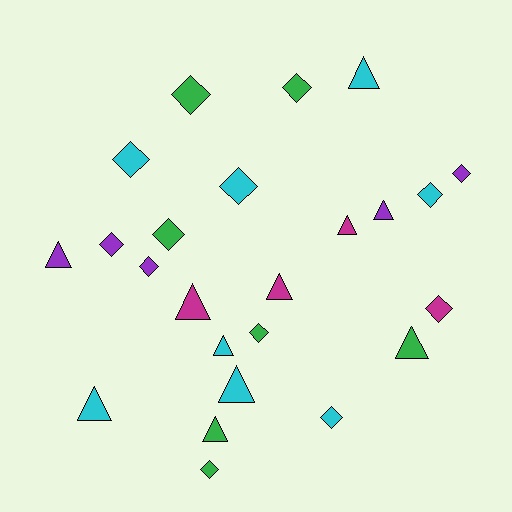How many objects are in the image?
There are 24 objects.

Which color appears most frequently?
Cyan, with 8 objects.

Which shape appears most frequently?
Diamond, with 13 objects.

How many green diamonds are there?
There are 5 green diamonds.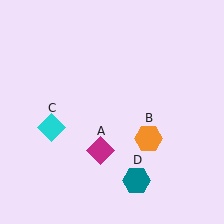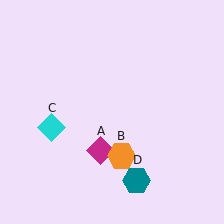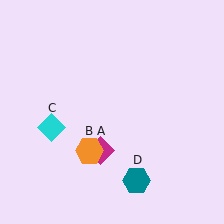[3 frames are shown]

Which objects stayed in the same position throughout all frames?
Magenta diamond (object A) and cyan diamond (object C) and teal hexagon (object D) remained stationary.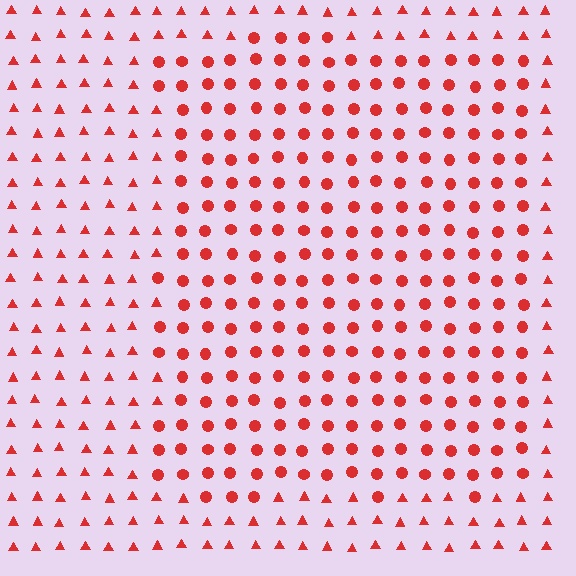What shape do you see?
I see a rectangle.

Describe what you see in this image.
The image is filled with small red elements arranged in a uniform grid. A rectangle-shaped region contains circles, while the surrounding area contains triangles. The boundary is defined purely by the change in element shape.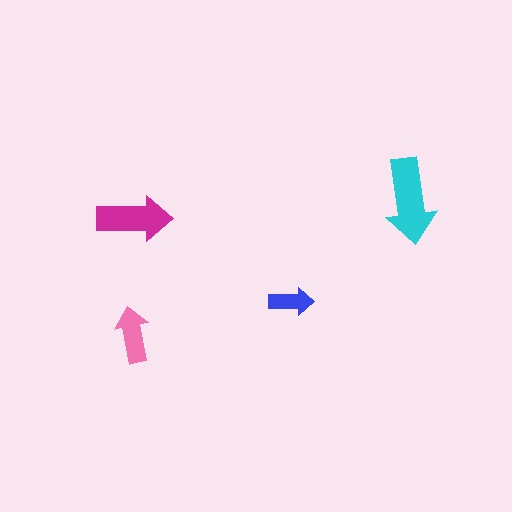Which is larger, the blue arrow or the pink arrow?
The pink one.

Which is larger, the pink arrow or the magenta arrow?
The magenta one.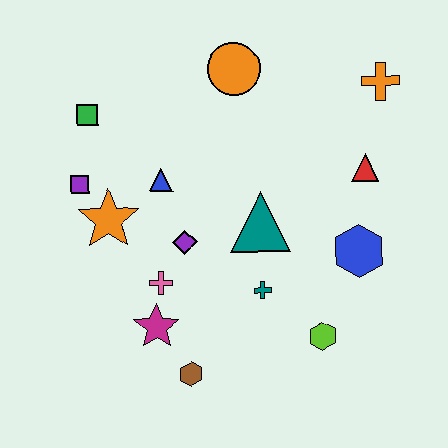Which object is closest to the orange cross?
The red triangle is closest to the orange cross.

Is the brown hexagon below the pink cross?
Yes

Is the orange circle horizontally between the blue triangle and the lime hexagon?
Yes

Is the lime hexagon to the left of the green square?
No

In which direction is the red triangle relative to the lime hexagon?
The red triangle is above the lime hexagon.